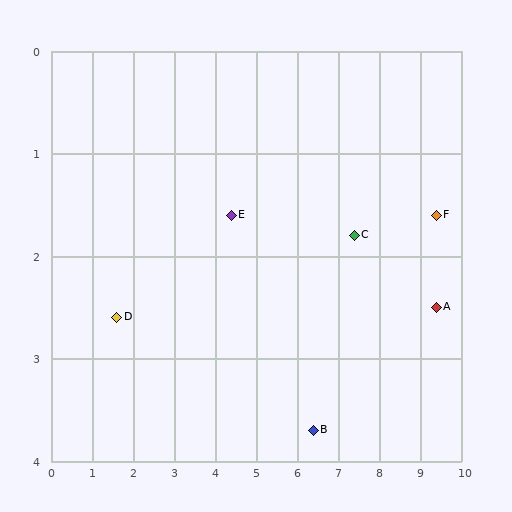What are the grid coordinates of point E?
Point E is at approximately (4.4, 1.6).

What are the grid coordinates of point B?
Point B is at approximately (6.4, 3.7).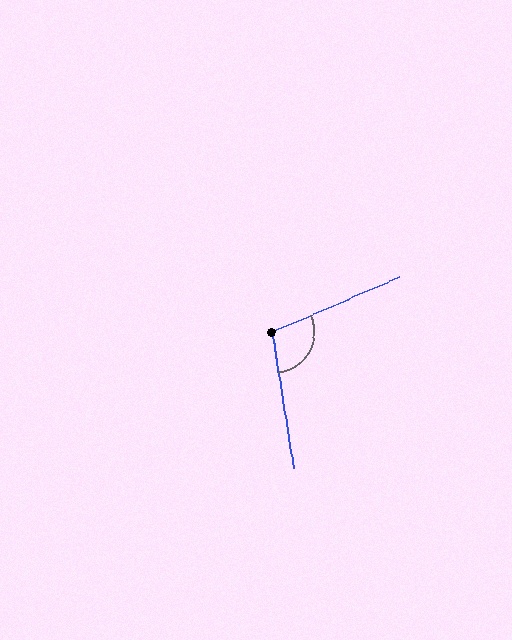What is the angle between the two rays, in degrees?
Approximately 104 degrees.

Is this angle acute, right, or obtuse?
It is obtuse.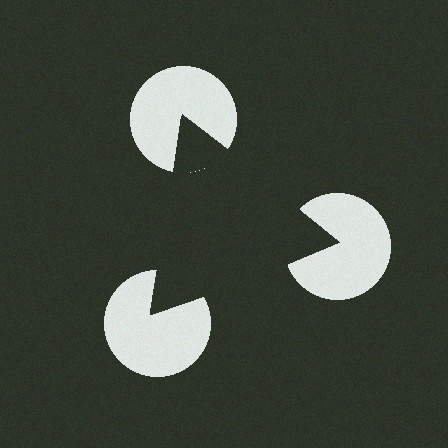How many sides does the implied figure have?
3 sides.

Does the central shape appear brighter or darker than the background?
It typically appears slightly darker than the background, even though no actual brightness change is drawn.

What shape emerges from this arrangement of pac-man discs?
An illusory triangle — its edges are inferred from the aligned wedge cuts in the pac-man discs, not physically drawn.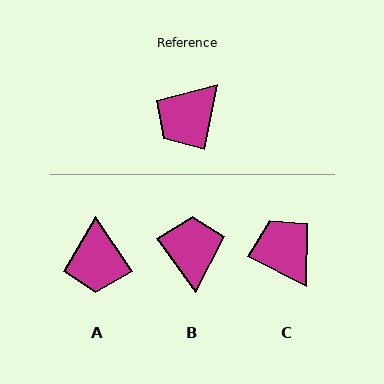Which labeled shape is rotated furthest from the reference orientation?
B, about 133 degrees away.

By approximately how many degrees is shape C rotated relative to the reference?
Approximately 106 degrees clockwise.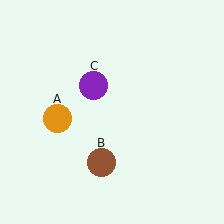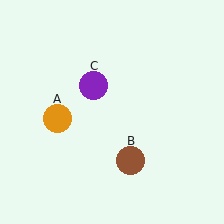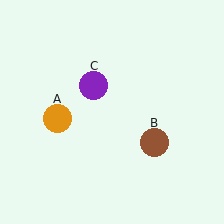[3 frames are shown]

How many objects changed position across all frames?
1 object changed position: brown circle (object B).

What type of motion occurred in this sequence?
The brown circle (object B) rotated counterclockwise around the center of the scene.